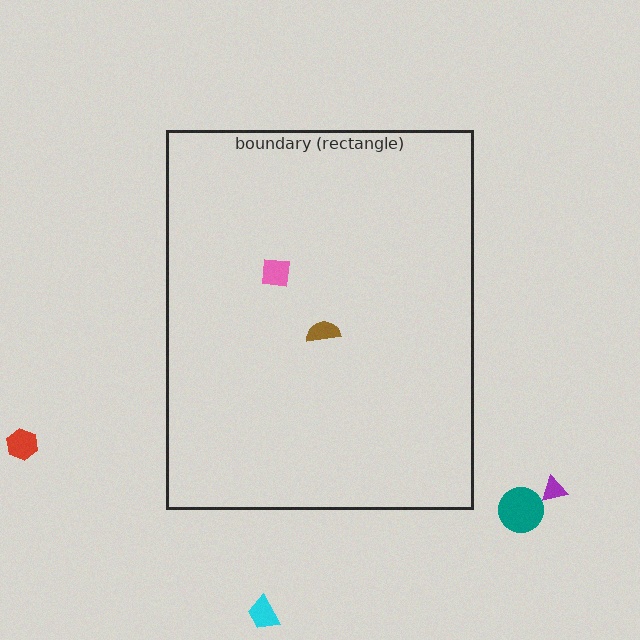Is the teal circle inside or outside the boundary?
Outside.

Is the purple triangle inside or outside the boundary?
Outside.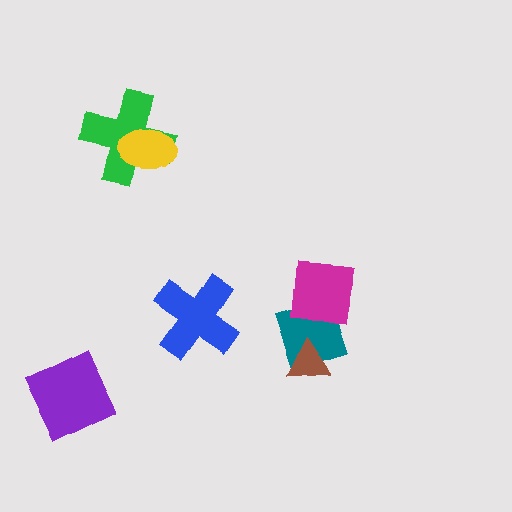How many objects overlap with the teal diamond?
2 objects overlap with the teal diamond.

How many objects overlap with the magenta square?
1 object overlaps with the magenta square.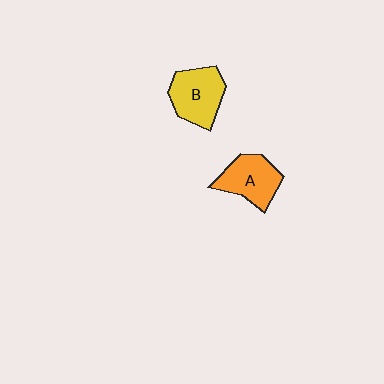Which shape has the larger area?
Shape B (yellow).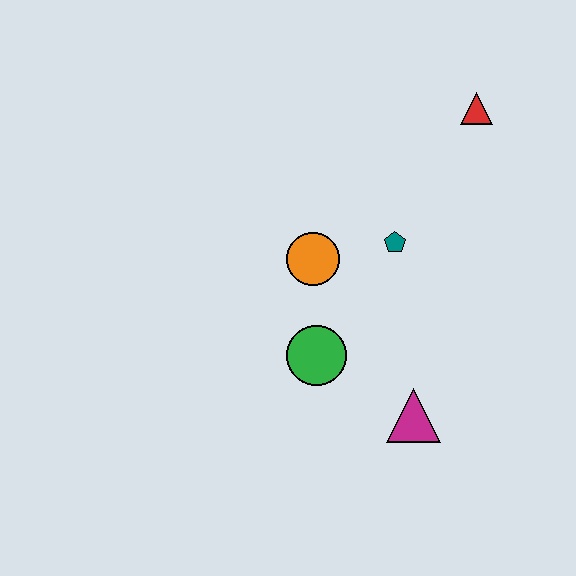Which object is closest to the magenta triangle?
The green circle is closest to the magenta triangle.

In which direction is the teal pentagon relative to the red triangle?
The teal pentagon is below the red triangle.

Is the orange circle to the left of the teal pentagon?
Yes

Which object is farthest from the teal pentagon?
The magenta triangle is farthest from the teal pentagon.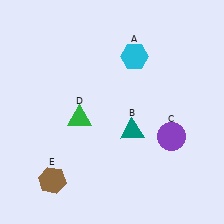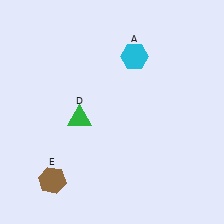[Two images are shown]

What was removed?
The purple circle (C), the teal triangle (B) were removed in Image 2.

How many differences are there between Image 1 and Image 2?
There are 2 differences between the two images.